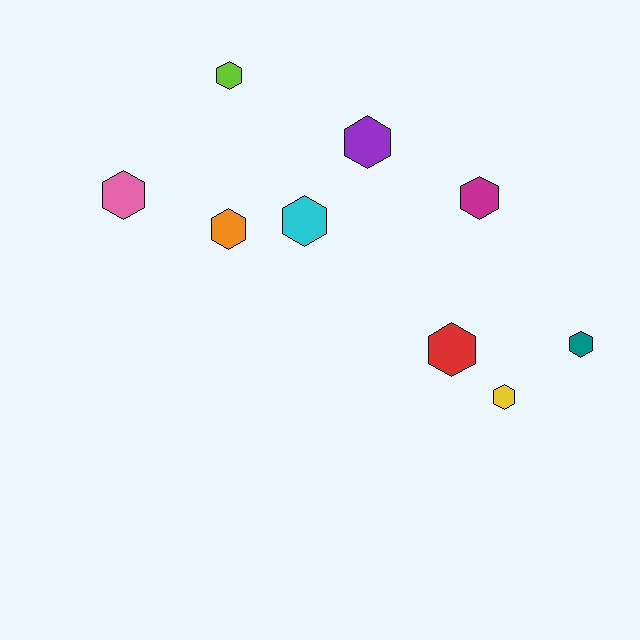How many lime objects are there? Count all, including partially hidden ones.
There is 1 lime object.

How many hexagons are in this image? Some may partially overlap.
There are 9 hexagons.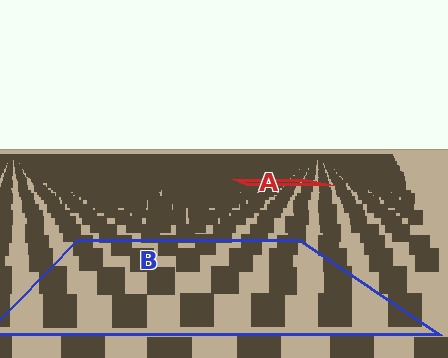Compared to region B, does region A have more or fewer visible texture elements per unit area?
Region A has more texture elements per unit area — they are packed more densely because it is farther away.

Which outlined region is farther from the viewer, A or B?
Region A is farther from the viewer — the texture elements inside it appear smaller and more densely packed.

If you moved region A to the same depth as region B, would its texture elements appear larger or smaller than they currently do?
They would appear larger. At a closer depth, the same texture elements are projected at a bigger on-screen size.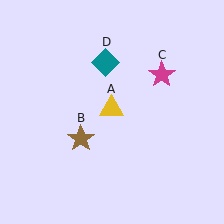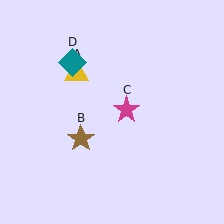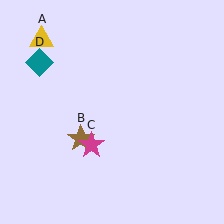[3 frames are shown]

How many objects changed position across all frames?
3 objects changed position: yellow triangle (object A), magenta star (object C), teal diamond (object D).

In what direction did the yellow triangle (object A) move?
The yellow triangle (object A) moved up and to the left.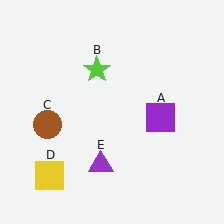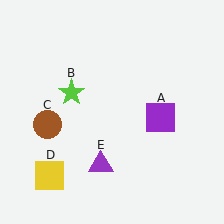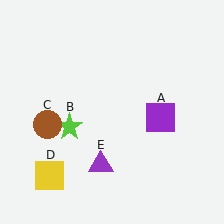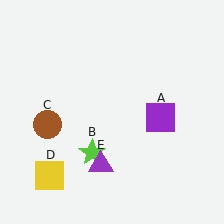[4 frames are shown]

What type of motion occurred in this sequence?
The lime star (object B) rotated counterclockwise around the center of the scene.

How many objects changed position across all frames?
1 object changed position: lime star (object B).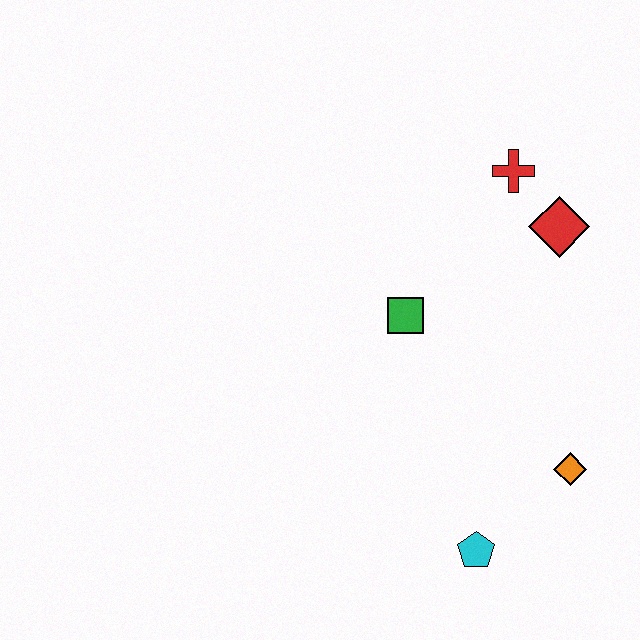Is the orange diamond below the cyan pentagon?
No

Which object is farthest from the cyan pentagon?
The red cross is farthest from the cyan pentagon.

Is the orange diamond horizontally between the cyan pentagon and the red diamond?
No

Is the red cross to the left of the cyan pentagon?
No